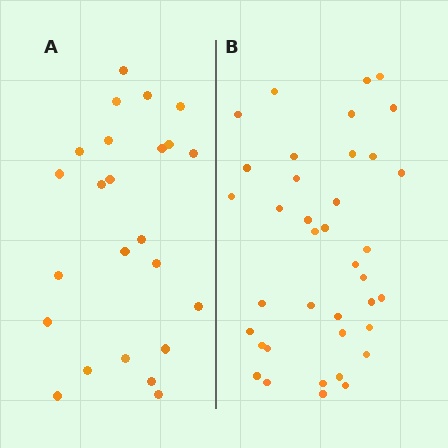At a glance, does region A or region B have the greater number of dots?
Region B (the right region) has more dots.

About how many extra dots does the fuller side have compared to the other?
Region B has approximately 15 more dots than region A.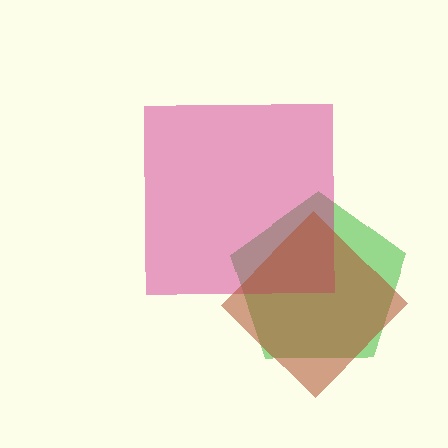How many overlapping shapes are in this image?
There are 3 overlapping shapes in the image.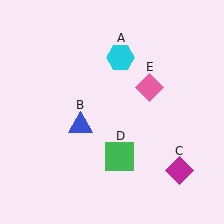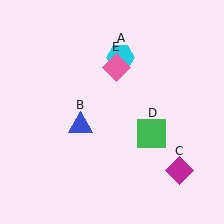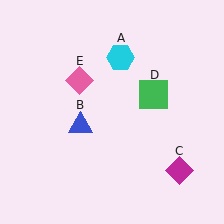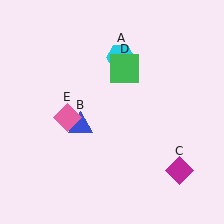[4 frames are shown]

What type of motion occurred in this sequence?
The green square (object D), pink diamond (object E) rotated counterclockwise around the center of the scene.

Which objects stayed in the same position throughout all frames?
Cyan hexagon (object A) and blue triangle (object B) and magenta diamond (object C) remained stationary.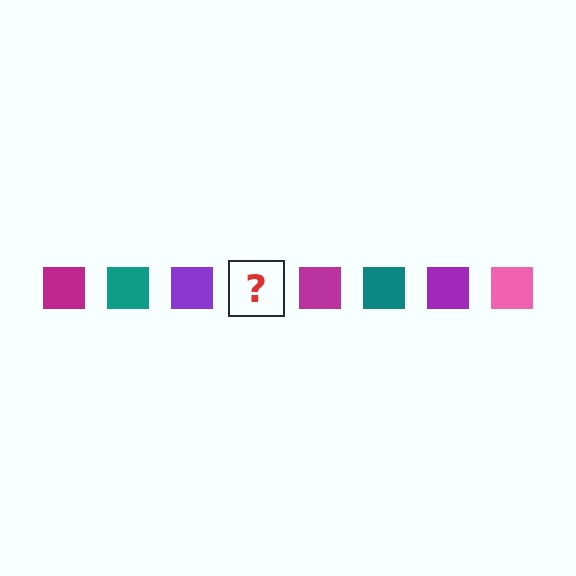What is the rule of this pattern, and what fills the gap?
The rule is that the pattern cycles through magenta, teal, purple, pink squares. The gap should be filled with a pink square.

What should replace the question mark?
The question mark should be replaced with a pink square.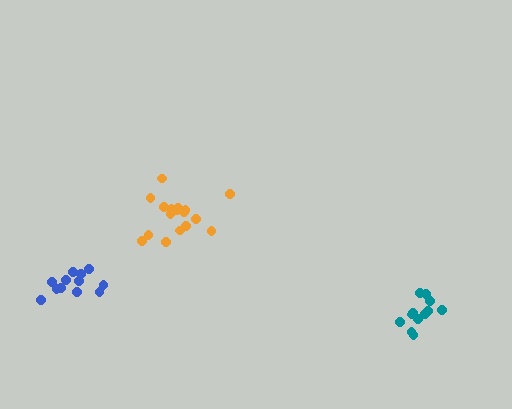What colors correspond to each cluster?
The clusters are colored: orange, blue, teal.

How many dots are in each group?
Group 1: 17 dots, Group 2: 12 dots, Group 3: 12 dots (41 total).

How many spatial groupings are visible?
There are 3 spatial groupings.